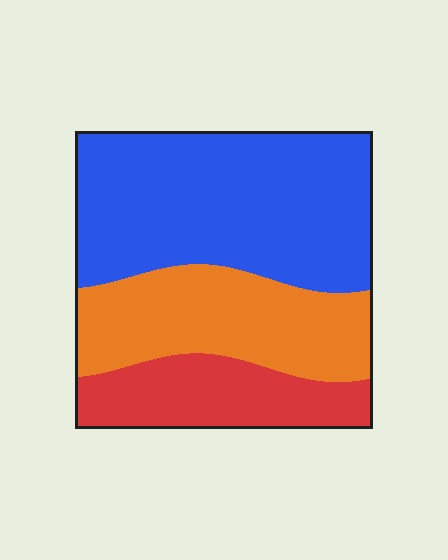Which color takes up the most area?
Blue, at roughly 50%.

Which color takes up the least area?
Red, at roughly 20%.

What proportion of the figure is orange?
Orange takes up about one third (1/3) of the figure.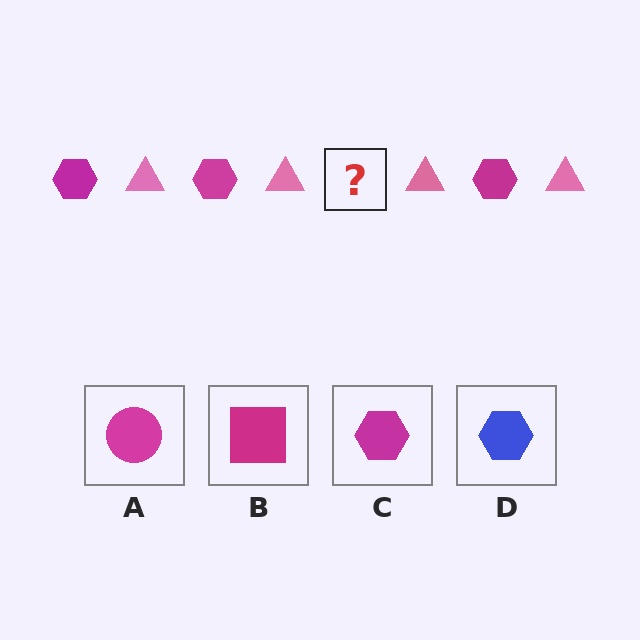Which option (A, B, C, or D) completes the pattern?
C.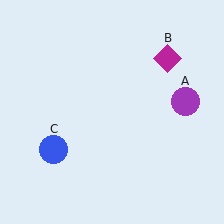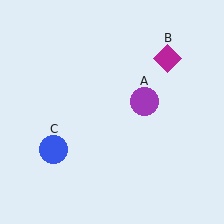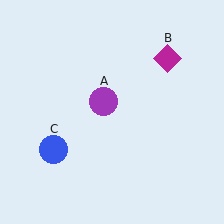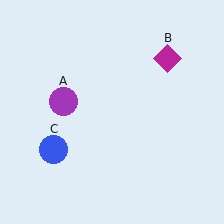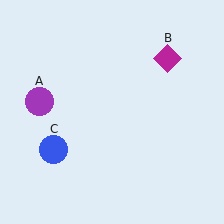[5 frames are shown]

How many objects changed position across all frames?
1 object changed position: purple circle (object A).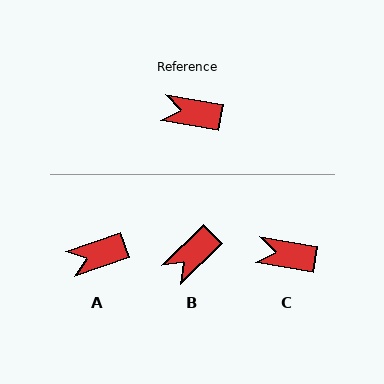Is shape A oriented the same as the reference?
No, it is off by about 29 degrees.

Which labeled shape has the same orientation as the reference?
C.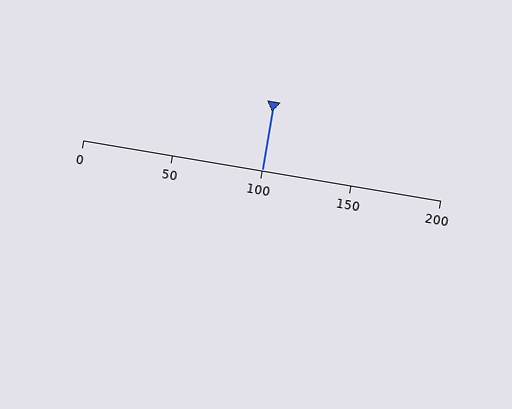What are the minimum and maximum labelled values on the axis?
The axis runs from 0 to 200.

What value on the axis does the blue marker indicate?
The marker indicates approximately 100.